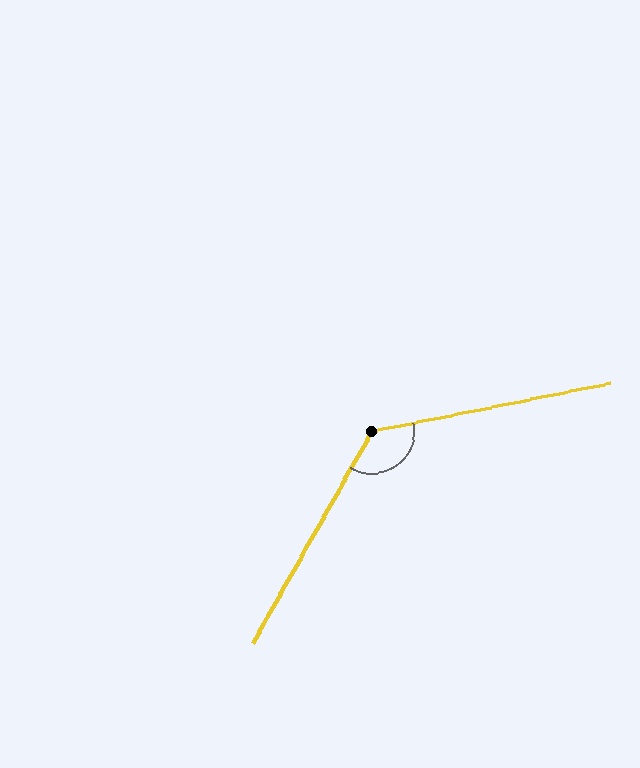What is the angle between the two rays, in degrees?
Approximately 131 degrees.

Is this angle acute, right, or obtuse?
It is obtuse.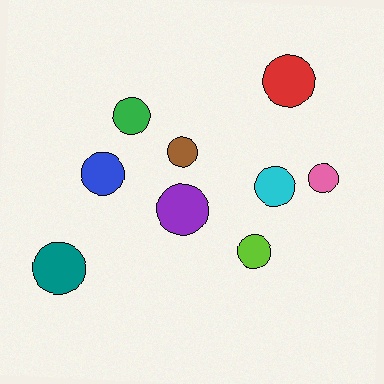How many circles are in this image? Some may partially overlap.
There are 9 circles.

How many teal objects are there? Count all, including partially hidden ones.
There is 1 teal object.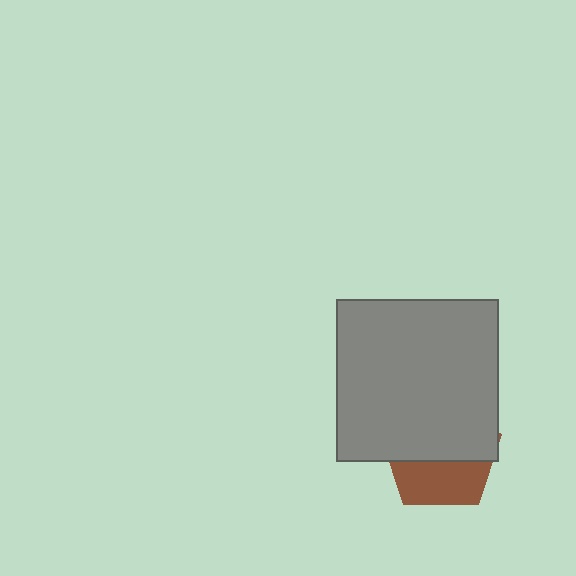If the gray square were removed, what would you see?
You would see the complete brown pentagon.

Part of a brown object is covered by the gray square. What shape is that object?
It is a pentagon.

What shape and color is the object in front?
The object in front is a gray square.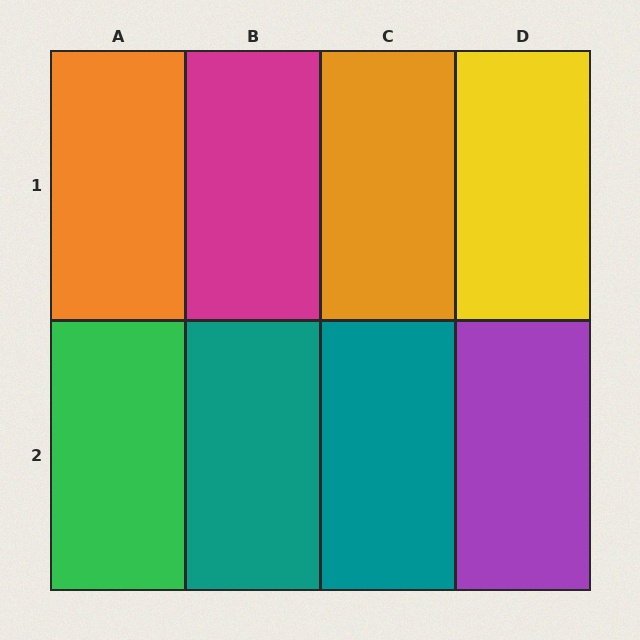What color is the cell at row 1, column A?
Orange.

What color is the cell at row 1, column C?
Orange.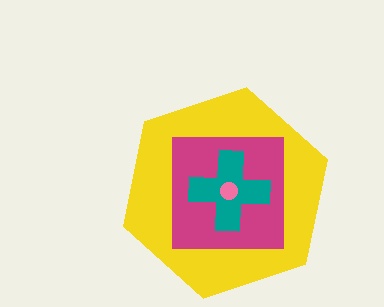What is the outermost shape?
The yellow hexagon.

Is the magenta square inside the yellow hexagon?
Yes.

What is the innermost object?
The pink circle.